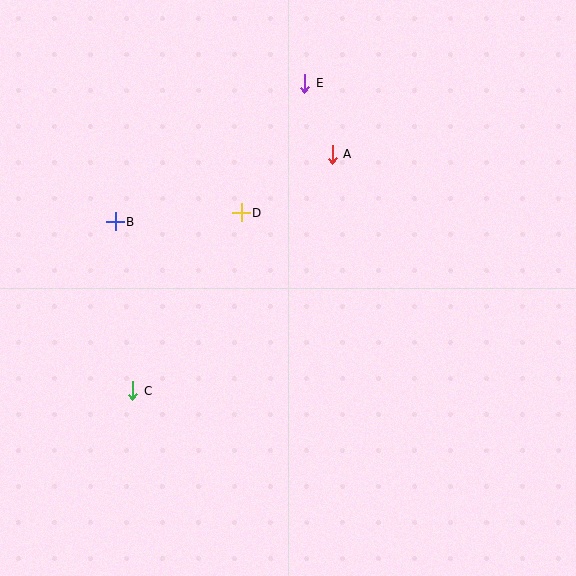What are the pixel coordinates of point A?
Point A is at (332, 154).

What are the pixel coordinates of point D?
Point D is at (241, 213).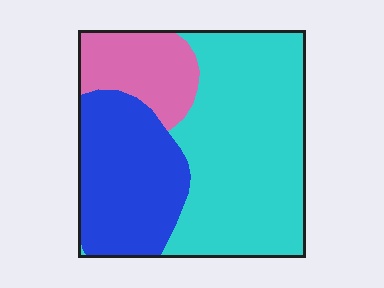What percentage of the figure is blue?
Blue takes up about one third (1/3) of the figure.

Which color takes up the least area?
Pink, at roughly 15%.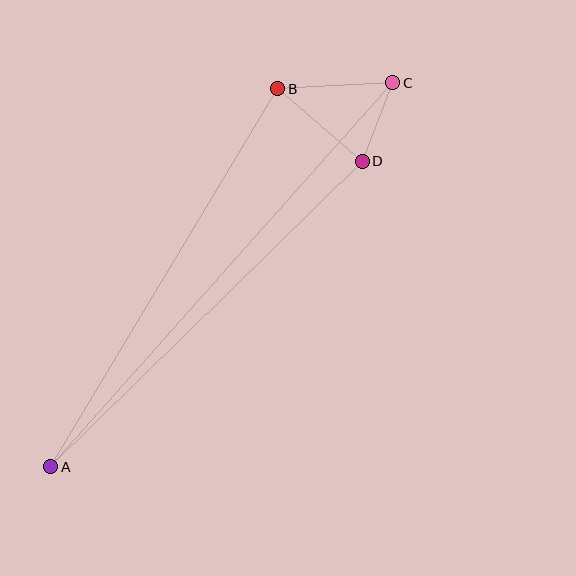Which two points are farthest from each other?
Points A and C are farthest from each other.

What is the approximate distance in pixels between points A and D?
The distance between A and D is approximately 436 pixels.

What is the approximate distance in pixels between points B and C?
The distance between B and C is approximately 115 pixels.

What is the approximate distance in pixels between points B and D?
The distance between B and D is approximately 111 pixels.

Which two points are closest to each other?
Points C and D are closest to each other.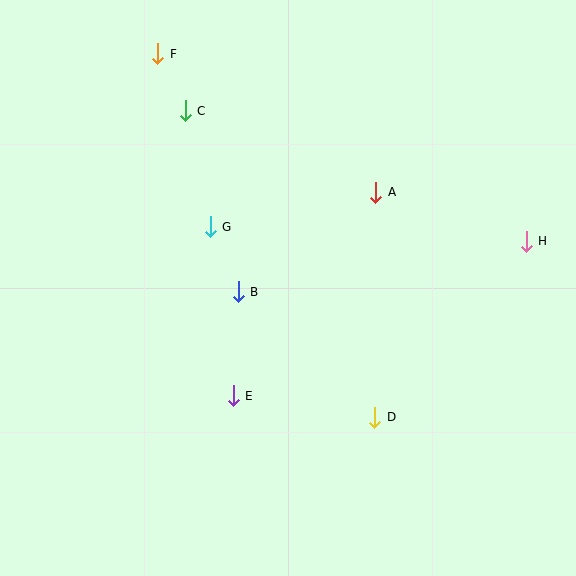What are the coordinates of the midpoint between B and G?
The midpoint between B and G is at (224, 259).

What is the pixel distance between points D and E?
The distance between D and E is 143 pixels.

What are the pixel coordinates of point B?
Point B is at (238, 292).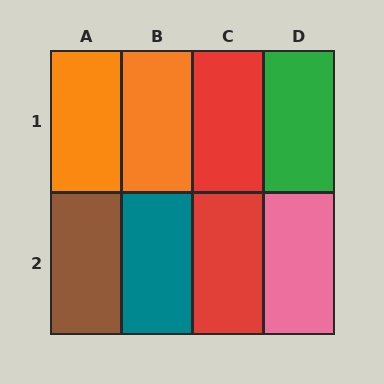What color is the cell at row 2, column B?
Teal.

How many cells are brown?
1 cell is brown.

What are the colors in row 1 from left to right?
Orange, orange, red, green.